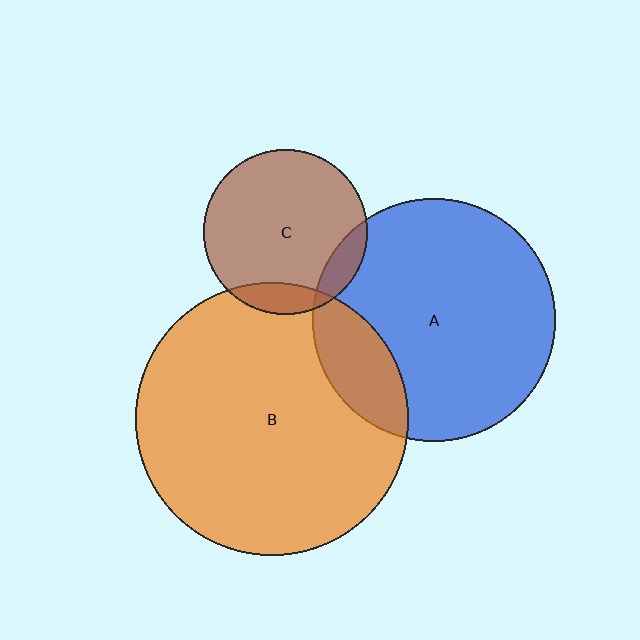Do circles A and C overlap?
Yes.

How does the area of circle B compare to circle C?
Approximately 2.7 times.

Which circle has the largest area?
Circle B (orange).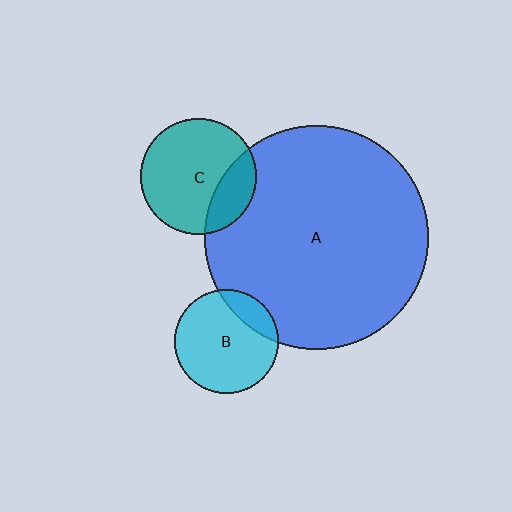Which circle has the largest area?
Circle A (blue).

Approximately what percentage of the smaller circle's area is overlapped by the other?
Approximately 25%.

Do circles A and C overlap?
Yes.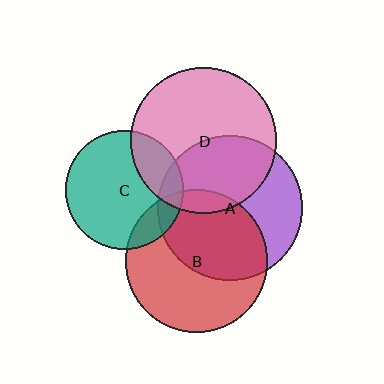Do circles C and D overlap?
Yes.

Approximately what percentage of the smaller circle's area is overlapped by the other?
Approximately 25%.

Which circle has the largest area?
Circle D (pink).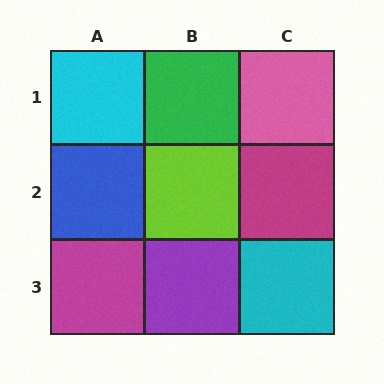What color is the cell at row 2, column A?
Blue.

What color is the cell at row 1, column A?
Cyan.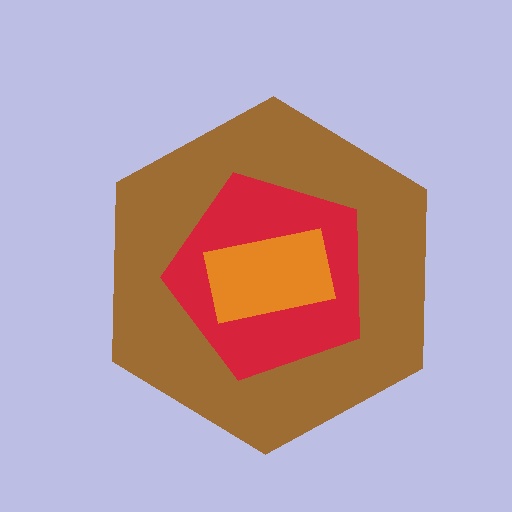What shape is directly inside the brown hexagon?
The red pentagon.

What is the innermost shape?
The orange rectangle.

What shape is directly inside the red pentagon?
The orange rectangle.